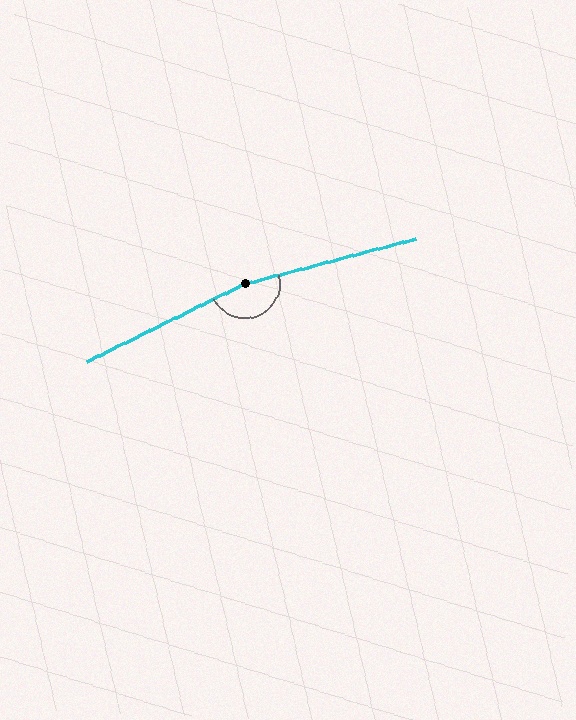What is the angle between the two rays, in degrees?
Approximately 168 degrees.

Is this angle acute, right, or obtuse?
It is obtuse.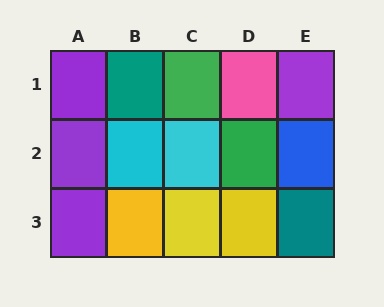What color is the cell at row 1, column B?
Teal.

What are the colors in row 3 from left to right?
Purple, yellow, yellow, yellow, teal.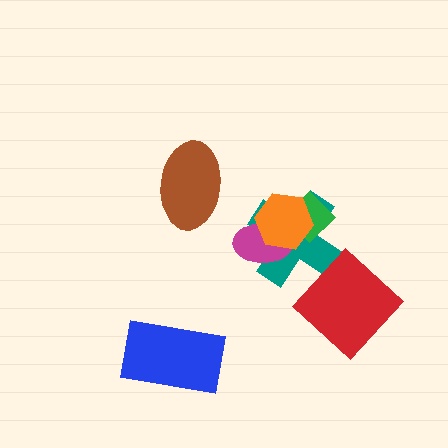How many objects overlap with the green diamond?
2 objects overlap with the green diamond.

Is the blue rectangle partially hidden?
No, no other shape covers it.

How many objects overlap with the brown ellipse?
0 objects overlap with the brown ellipse.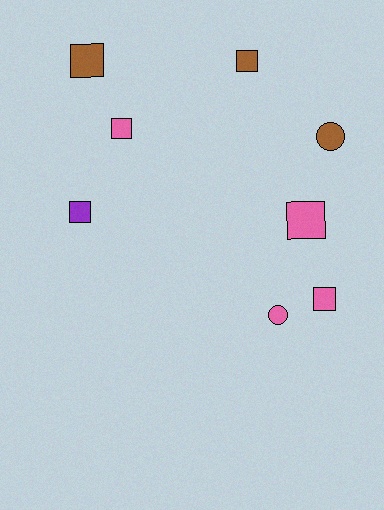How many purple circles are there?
There are no purple circles.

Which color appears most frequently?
Pink, with 4 objects.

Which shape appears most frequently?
Square, with 6 objects.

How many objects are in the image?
There are 8 objects.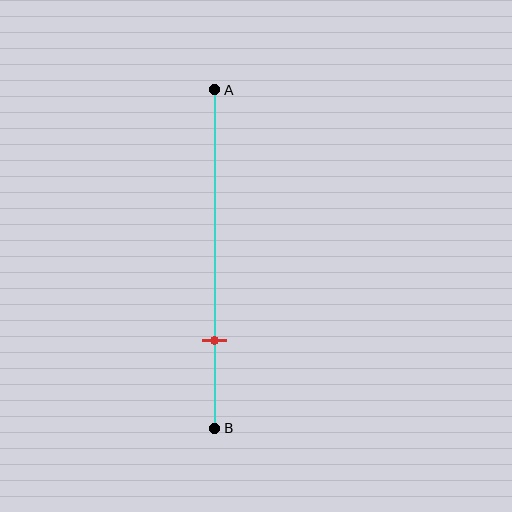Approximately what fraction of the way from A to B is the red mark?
The red mark is approximately 75% of the way from A to B.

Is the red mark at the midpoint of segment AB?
No, the mark is at about 75% from A, not at the 50% midpoint.